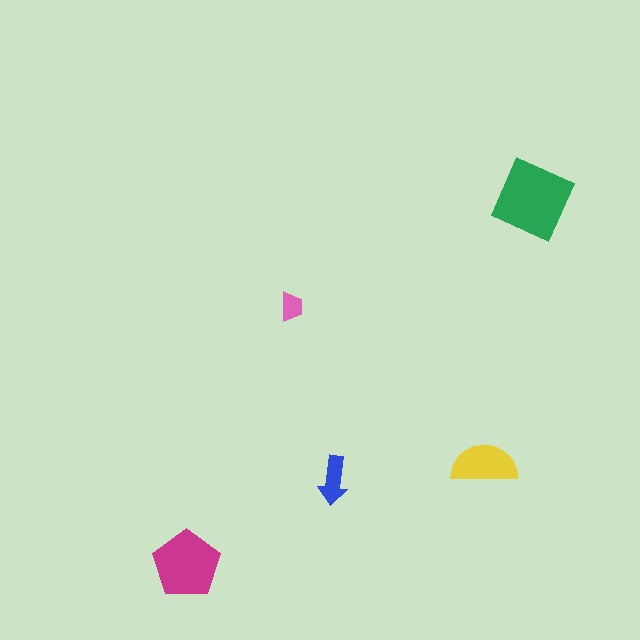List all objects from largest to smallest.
The green diamond, the magenta pentagon, the yellow semicircle, the blue arrow, the pink trapezoid.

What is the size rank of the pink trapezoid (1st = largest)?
5th.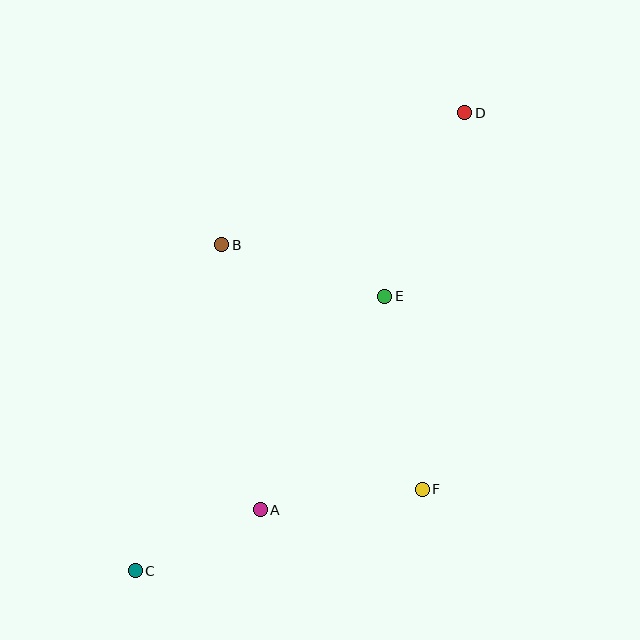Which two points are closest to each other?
Points A and C are closest to each other.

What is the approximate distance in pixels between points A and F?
The distance between A and F is approximately 163 pixels.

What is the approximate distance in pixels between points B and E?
The distance between B and E is approximately 170 pixels.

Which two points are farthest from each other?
Points C and D are farthest from each other.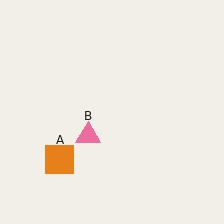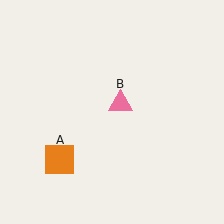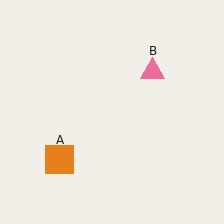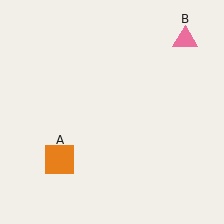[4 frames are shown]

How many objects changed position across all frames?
1 object changed position: pink triangle (object B).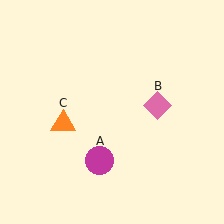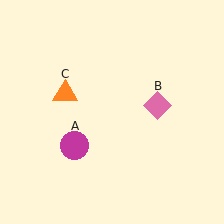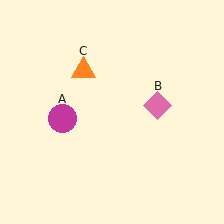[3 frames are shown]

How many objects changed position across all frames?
2 objects changed position: magenta circle (object A), orange triangle (object C).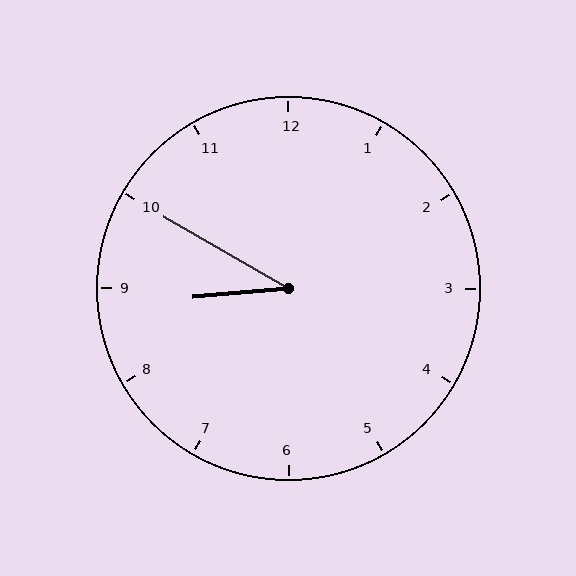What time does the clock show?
8:50.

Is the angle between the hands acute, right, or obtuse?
It is acute.